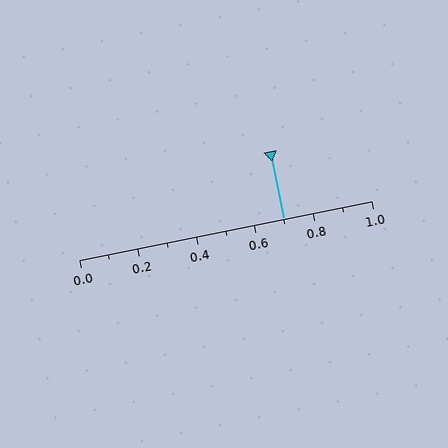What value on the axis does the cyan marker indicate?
The marker indicates approximately 0.7.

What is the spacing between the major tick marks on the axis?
The major ticks are spaced 0.2 apart.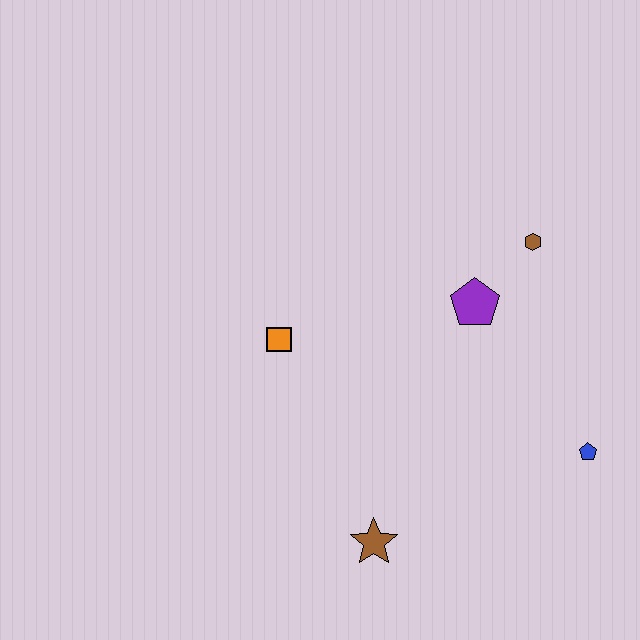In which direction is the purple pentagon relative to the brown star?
The purple pentagon is above the brown star.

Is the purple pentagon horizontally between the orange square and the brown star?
No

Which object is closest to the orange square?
The purple pentagon is closest to the orange square.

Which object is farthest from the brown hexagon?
The brown star is farthest from the brown hexagon.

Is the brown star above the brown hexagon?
No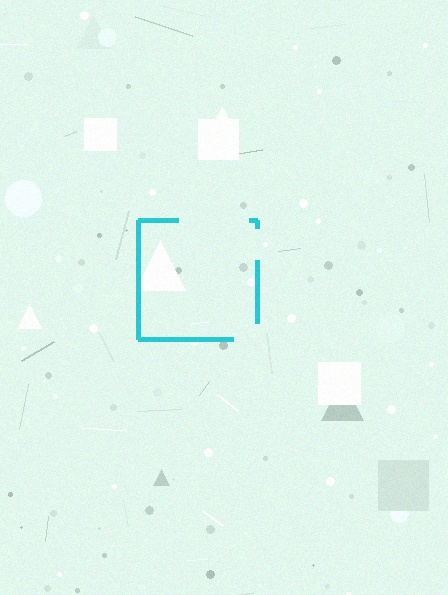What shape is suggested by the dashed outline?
The dashed outline suggests a square.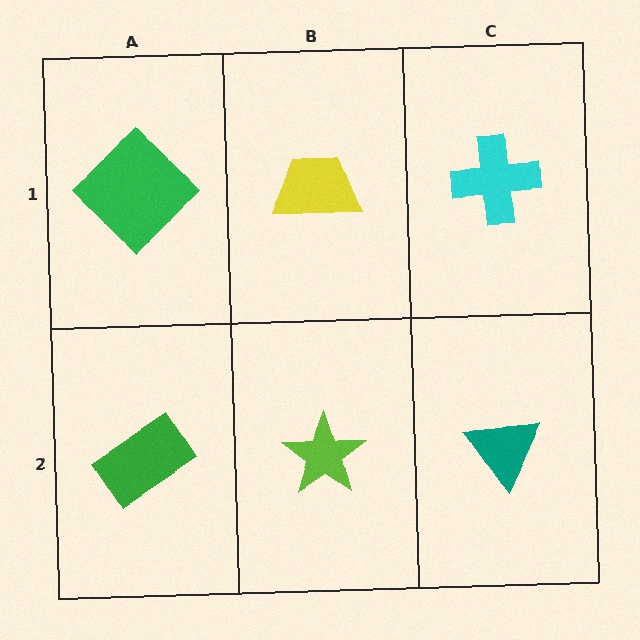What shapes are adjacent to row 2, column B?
A yellow trapezoid (row 1, column B), a green rectangle (row 2, column A), a teal triangle (row 2, column C).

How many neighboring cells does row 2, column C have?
2.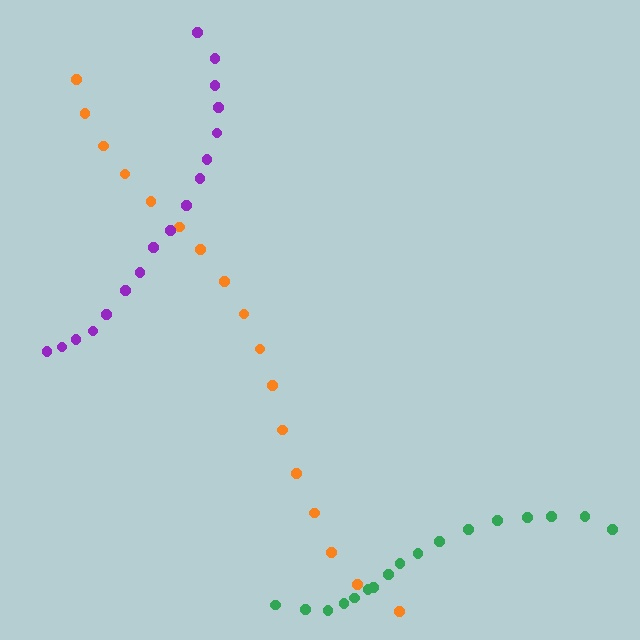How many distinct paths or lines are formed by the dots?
There are 3 distinct paths.